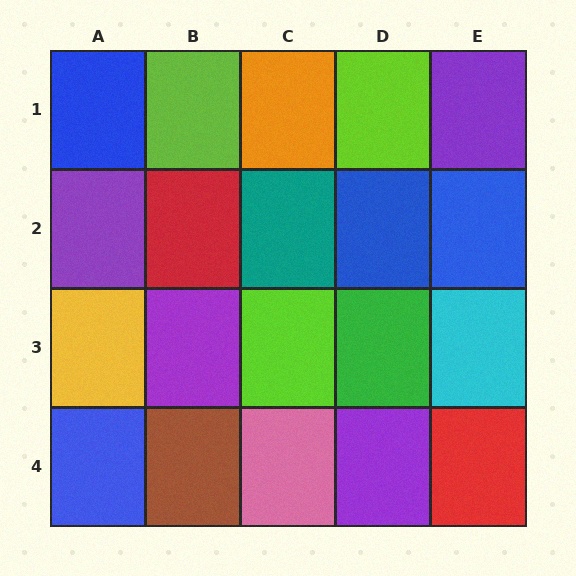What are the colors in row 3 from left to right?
Yellow, purple, lime, green, cyan.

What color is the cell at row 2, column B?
Red.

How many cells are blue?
4 cells are blue.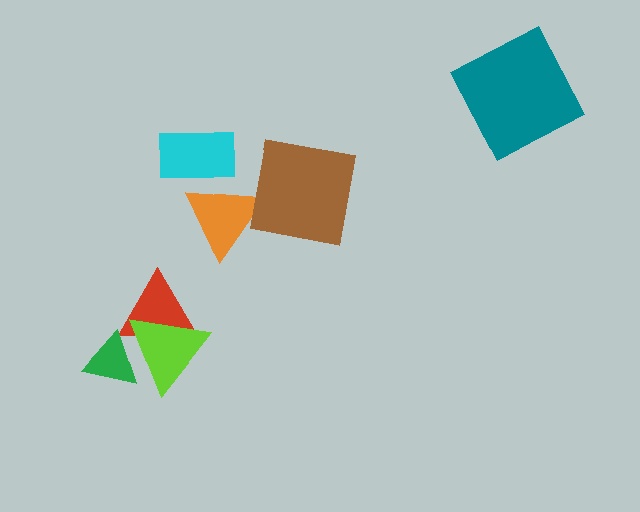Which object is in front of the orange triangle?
The cyan rectangle is in front of the orange triangle.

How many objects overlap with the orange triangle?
1 object overlaps with the orange triangle.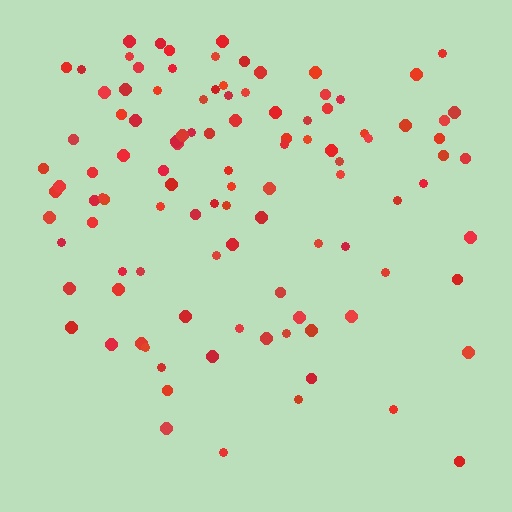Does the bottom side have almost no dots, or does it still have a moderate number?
Still a moderate number, just noticeably fewer than the top.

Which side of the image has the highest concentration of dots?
The top.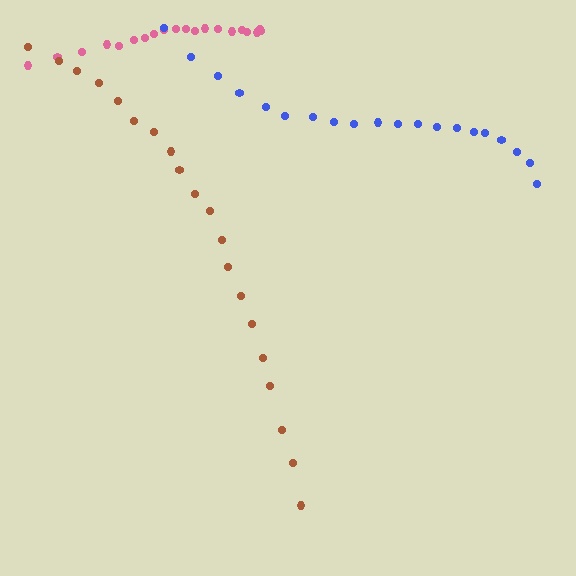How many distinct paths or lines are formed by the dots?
There are 3 distinct paths.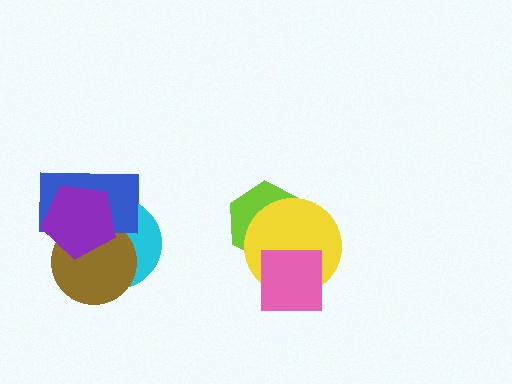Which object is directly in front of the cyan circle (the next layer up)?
The brown circle is directly in front of the cyan circle.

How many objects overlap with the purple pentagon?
3 objects overlap with the purple pentagon.